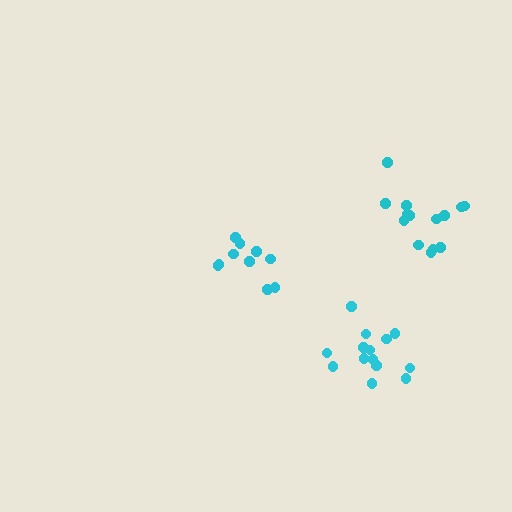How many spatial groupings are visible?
There are 3 spatial groupings.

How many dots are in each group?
Group 1: 14 dots, Group 2: 10 dots, Group 3: 14 dots (38 total).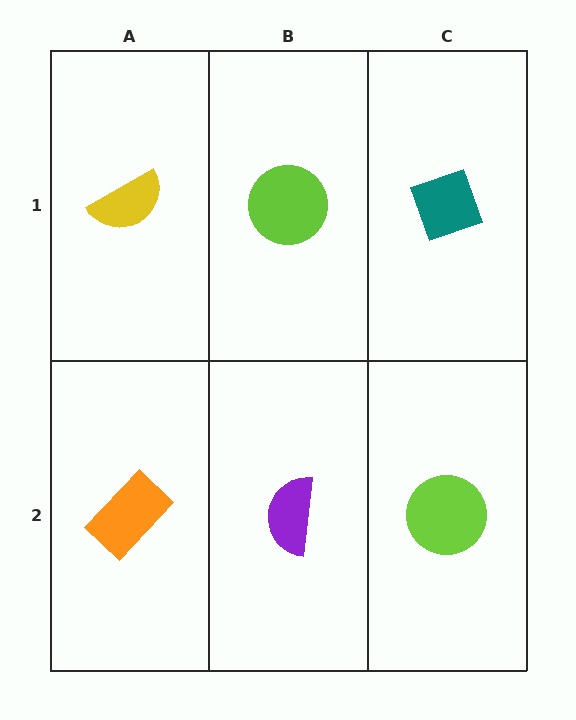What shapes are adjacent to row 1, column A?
An orange rectangle (row 2, column A), a lime circle (row 1, column B).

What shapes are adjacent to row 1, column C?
A lime circle (row 2, column C), a lime circle (row 1, column B).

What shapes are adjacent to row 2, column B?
A lime circle (row 1, column B), an orange rectangle (row 2, column A), a lime circle (row 2, column C).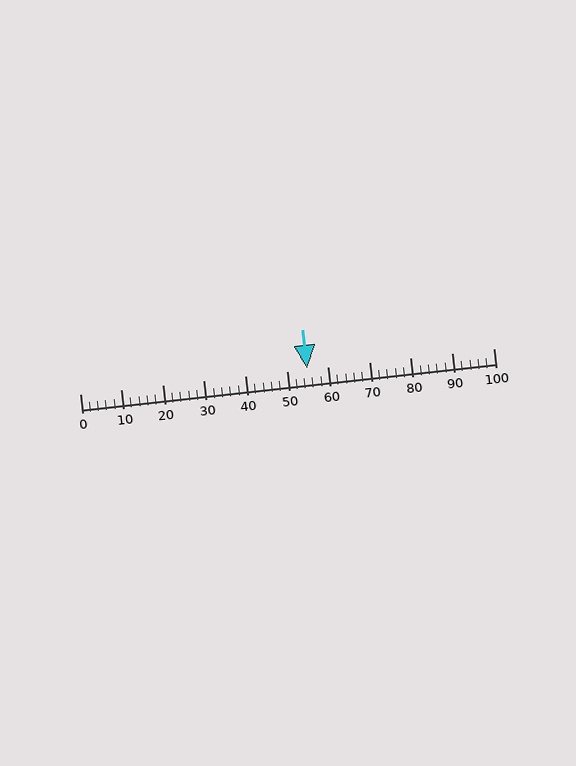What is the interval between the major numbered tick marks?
The major tick marks are spaced 10 units apart.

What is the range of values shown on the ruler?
The ruler shows values from 0 to 100.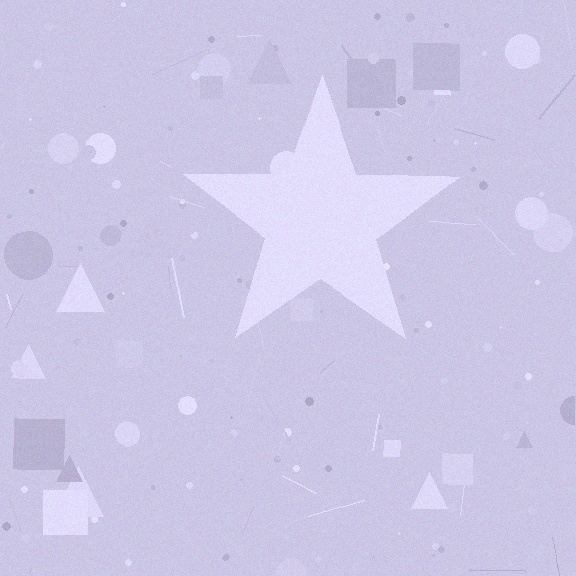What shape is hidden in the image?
A star is hidden in the image.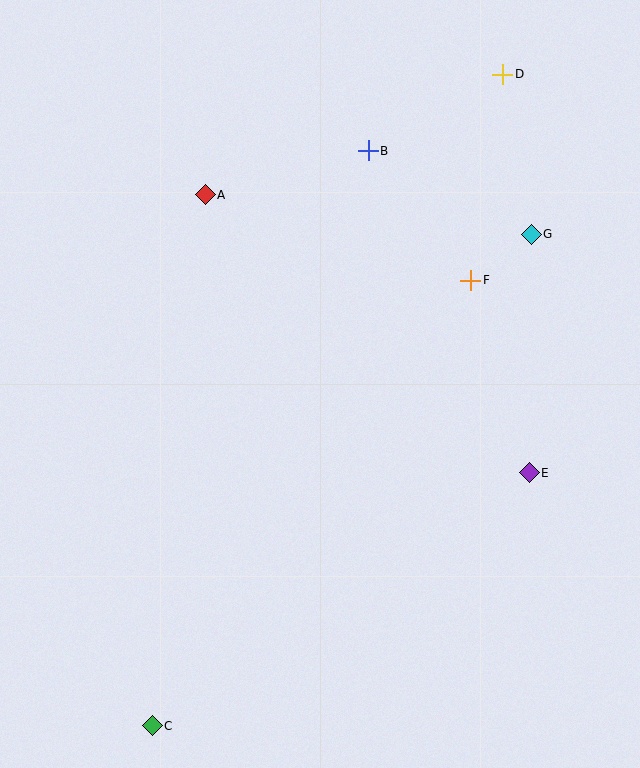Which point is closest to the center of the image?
Point F at (471, 280) is closest to the center.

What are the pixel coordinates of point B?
Point B is at (368, 151).